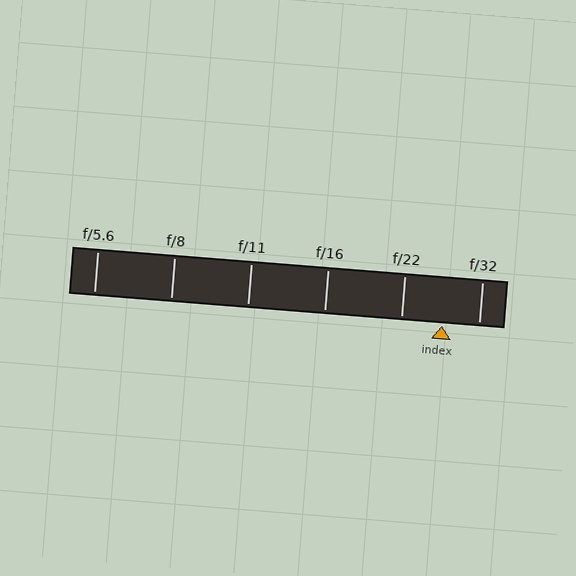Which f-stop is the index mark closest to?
The index mark is closest to f/32.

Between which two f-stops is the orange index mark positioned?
The index mark is between f/22 and f/32.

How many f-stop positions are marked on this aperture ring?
There are 6 f-stop positions marked.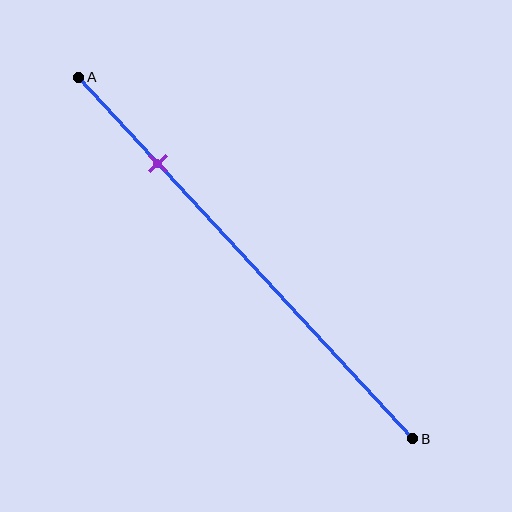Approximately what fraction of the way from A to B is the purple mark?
The purple mark is approximately 25% of the way from A to B.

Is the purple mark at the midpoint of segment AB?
No, the mark is at about 25% from A, not at the 50% midpoint.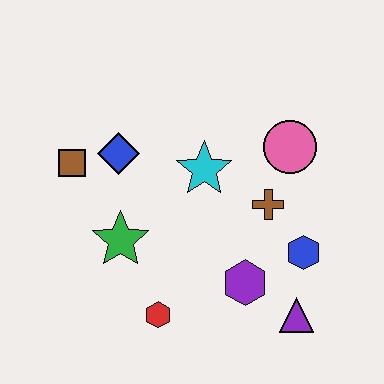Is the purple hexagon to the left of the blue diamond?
No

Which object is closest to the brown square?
The blue diamond is closest to the brown square.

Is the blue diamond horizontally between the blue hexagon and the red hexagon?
No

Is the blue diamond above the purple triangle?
Yes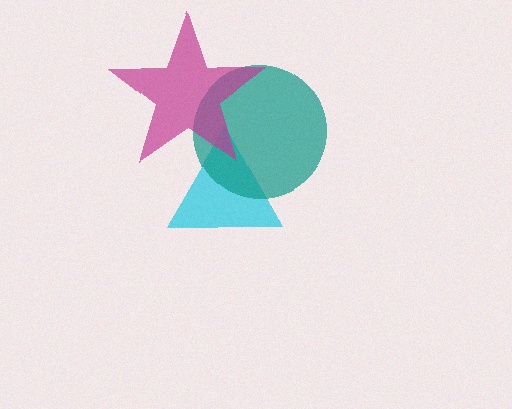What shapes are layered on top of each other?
The layered shapes are: a cyan triangle, a teal circle, a magenta star.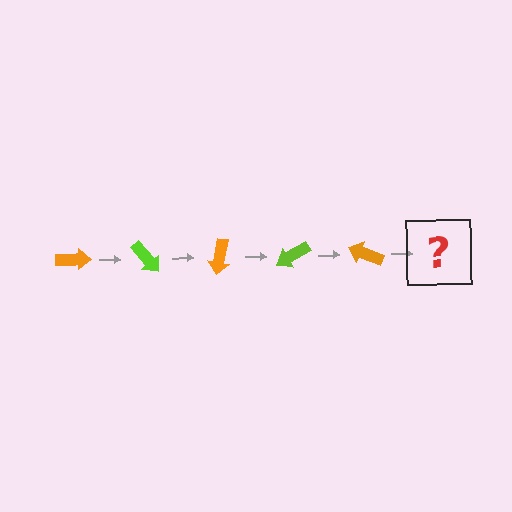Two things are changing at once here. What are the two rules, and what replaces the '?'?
The two rules are that it rotates 50 degrees each step and the color cycles through orange and lime. The '?' should be a lime arrow, rotated 250 degrees from the start.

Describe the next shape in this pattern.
It should be a lime arrow, rotated 250 degrees from the start.